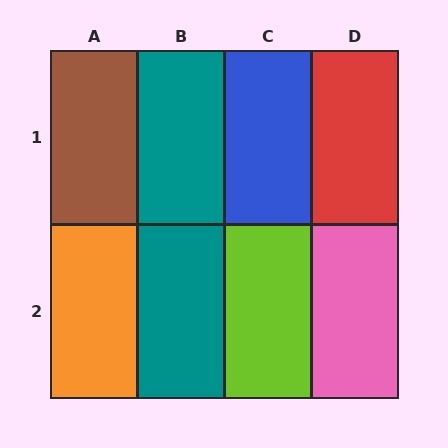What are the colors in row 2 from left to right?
Orange, teal, lime, pink.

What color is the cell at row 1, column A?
Brown.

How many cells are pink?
1 cell is pink.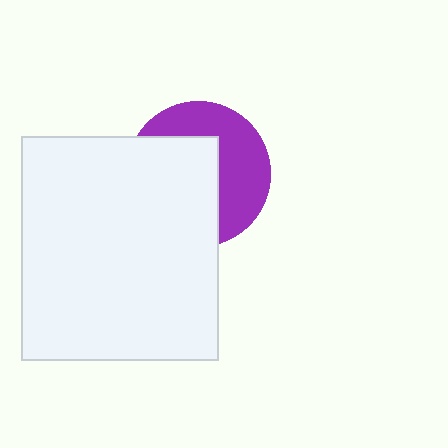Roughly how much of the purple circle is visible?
About half of it is visible (roughly 45%).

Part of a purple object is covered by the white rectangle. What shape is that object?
It is a circle.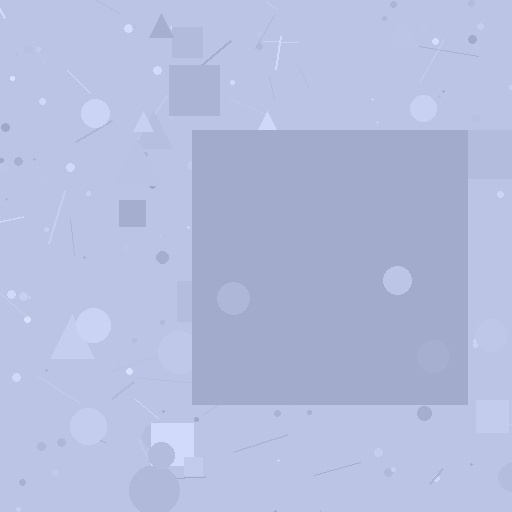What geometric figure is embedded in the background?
A square is embedded in the background.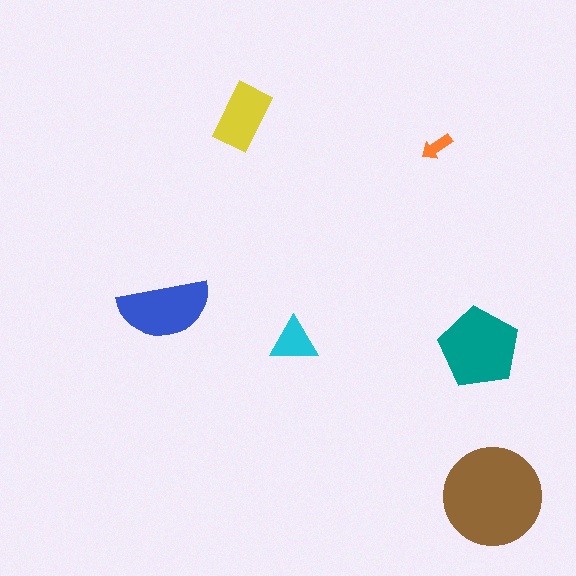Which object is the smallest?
The orange arrow.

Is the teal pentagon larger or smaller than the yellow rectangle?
Larger.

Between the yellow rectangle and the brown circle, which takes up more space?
The brown circle.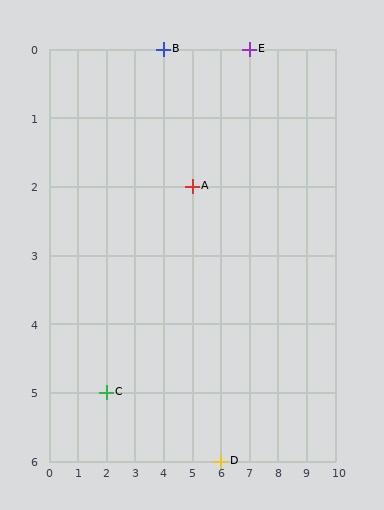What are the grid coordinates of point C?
Point C is at grid coordinates (2, 5).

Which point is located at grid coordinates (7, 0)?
Point E is at (7, 0).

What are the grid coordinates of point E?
Point E is at grid coordinates (7, 0).